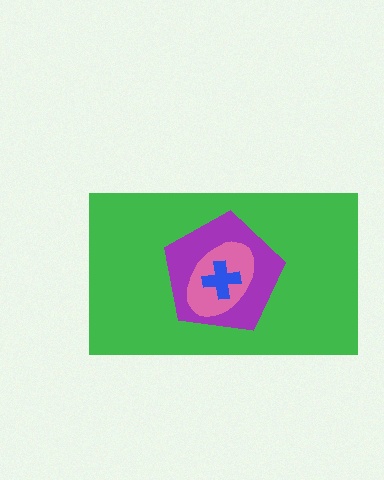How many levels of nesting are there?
4.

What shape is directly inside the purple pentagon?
The pink ellipse.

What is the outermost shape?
The green rectangle.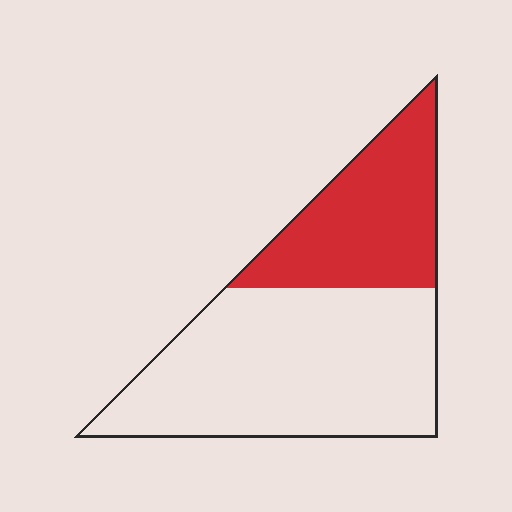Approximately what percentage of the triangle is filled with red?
Approximately 35%.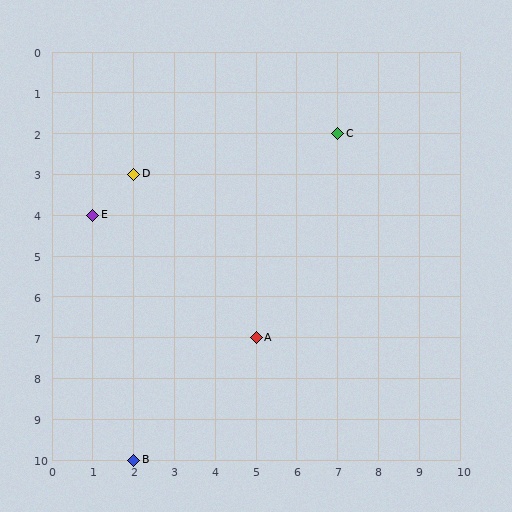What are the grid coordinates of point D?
Point D is at grid coordinates (2, 3).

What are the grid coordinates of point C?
Point C is at grid coordinates (7, 2).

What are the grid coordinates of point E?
Point E is at grid coordinates (1, 4).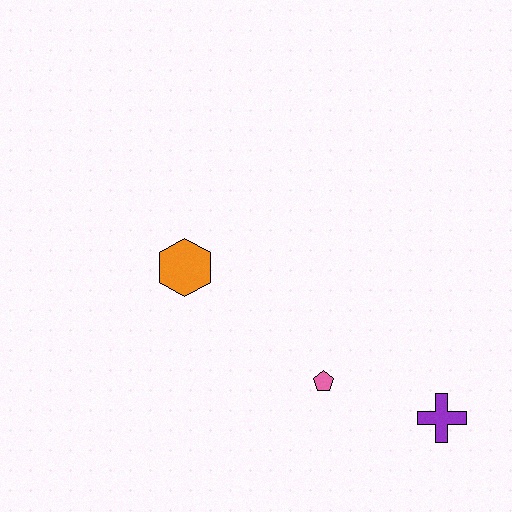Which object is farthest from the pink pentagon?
The orange hexagon is farthest from the pink pentagon.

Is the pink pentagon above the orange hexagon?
No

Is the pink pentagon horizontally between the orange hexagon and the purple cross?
Yes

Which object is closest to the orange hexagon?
The pink pentagon is closest to the orange hexagon.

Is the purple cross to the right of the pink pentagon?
Yes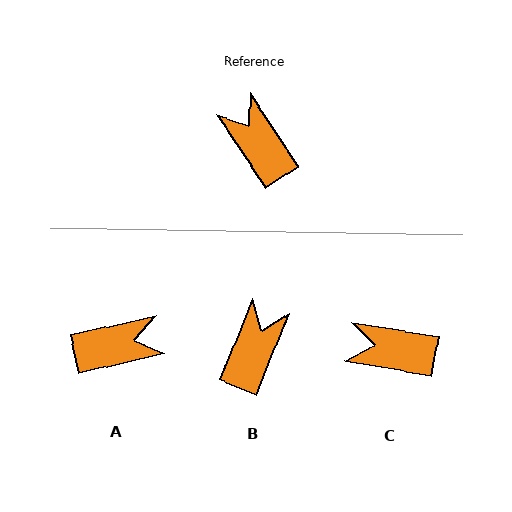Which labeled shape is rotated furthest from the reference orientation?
A, about 111 degrees away.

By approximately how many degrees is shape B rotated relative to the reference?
Approximately 55 degrees clockwise.